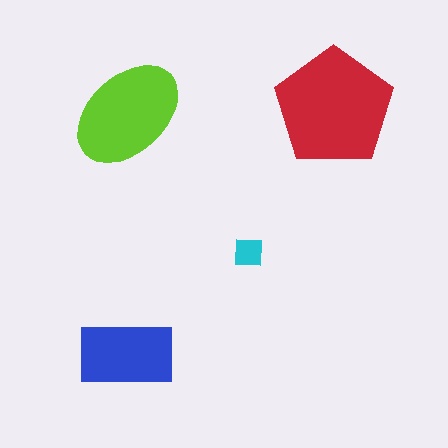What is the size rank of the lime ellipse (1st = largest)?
2nd.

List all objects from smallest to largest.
The cyan square, the blue rectangle, the lime ellipse, the red pentagon.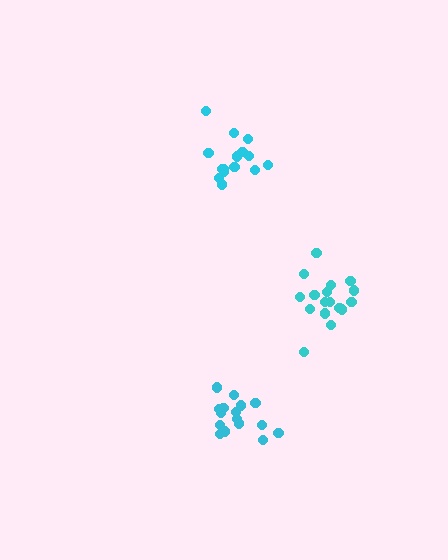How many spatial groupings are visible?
There are 3 spatial groupings.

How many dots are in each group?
Group 1: 17 dots, Group 2: 16 dots, Group 3: 15 dots (48 total).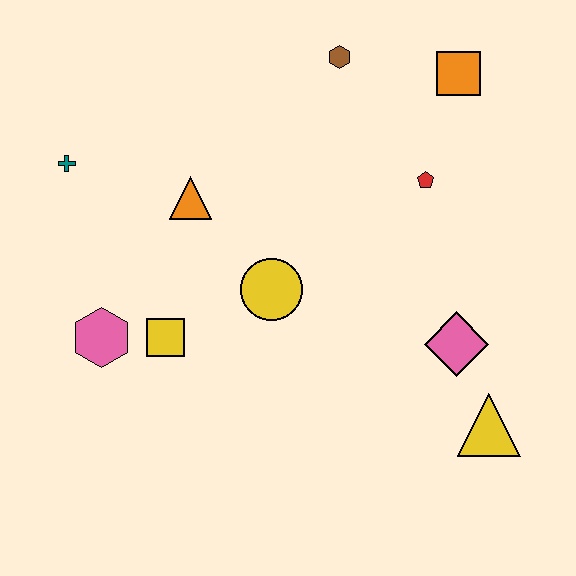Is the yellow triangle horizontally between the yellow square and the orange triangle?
No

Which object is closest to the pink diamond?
The yellow triangle is closest to the pink diamond.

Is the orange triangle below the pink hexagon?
No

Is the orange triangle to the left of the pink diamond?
Yes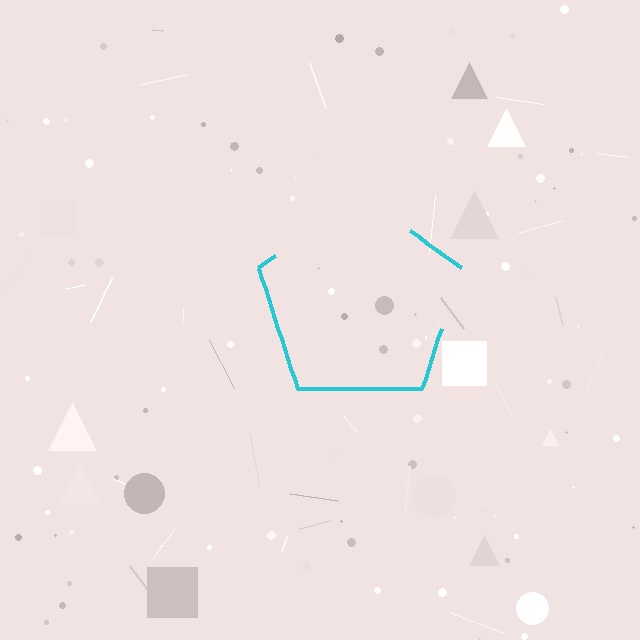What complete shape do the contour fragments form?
The contour fragments form a pentagon.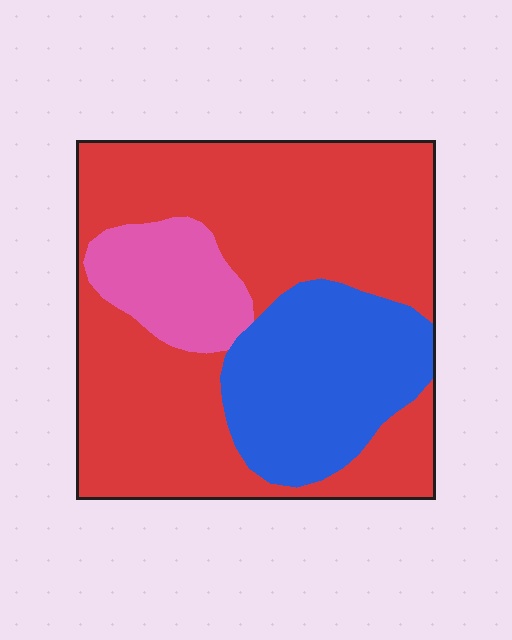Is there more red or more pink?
Red.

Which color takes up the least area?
Pink, at roughly 10%.